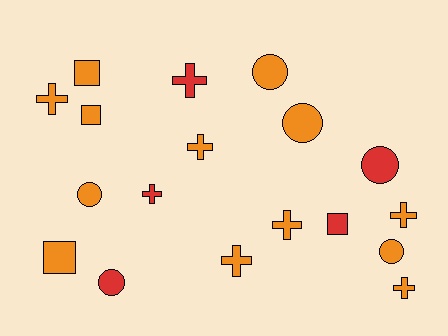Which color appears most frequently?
Orange, with 13 objects.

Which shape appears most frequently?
Cross, with 8 objects.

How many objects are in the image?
There are 18 objects.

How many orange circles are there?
There are 4 orange circles.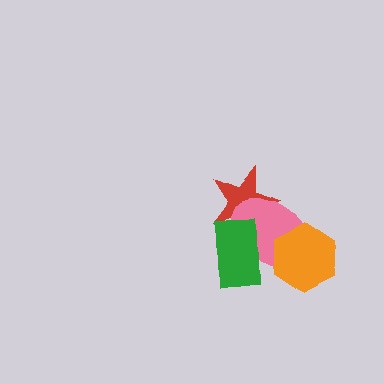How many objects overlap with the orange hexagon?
1 object overlaps with the orange hexagon.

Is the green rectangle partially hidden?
No, no other shape covers it.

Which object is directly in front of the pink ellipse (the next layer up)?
The green rectangle is directly in front of the pink ellipse.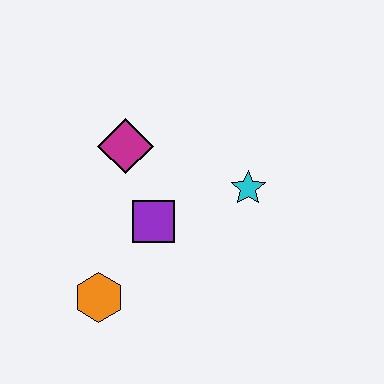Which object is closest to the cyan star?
The purple square is closest to the cyan star.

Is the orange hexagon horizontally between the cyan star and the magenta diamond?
No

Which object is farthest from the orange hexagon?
The cyan star is farthest from the orange hexagon.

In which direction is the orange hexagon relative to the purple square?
The orange hexagon is below the purple square.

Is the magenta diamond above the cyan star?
Yes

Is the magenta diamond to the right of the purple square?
No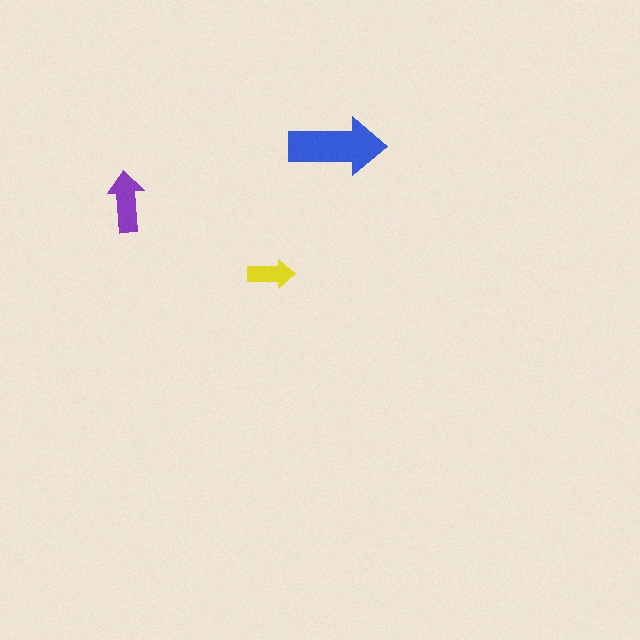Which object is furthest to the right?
The blue arrow is rightmost.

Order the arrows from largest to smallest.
the blue one, the purple one, the yellow one.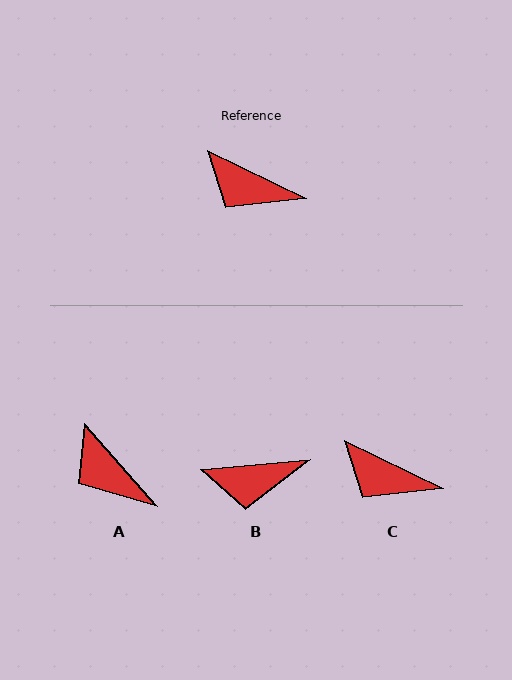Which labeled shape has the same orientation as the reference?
C.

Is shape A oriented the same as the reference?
No, it is off by about 23 degrees.